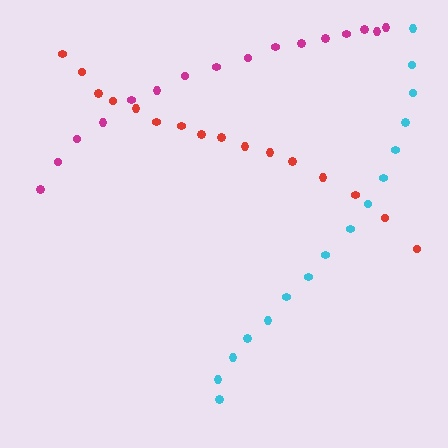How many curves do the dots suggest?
There are 3 distinct paths.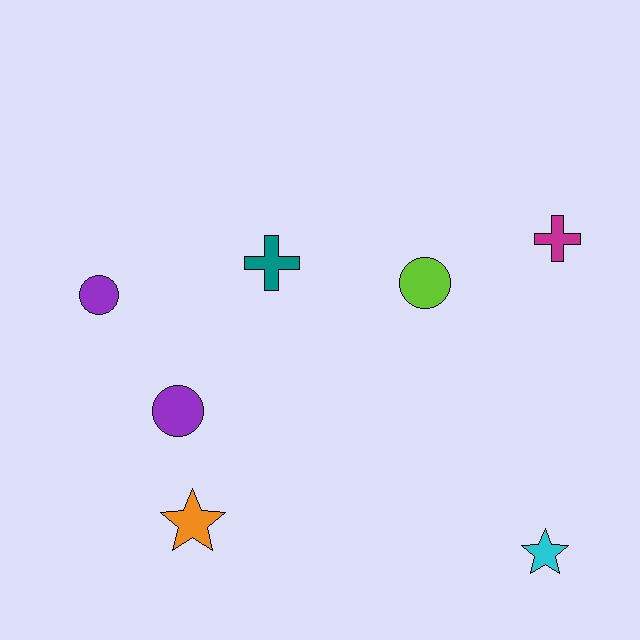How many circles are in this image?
There are 3 circles.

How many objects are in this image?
There are 7 objects.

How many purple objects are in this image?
There are 2 purple objects.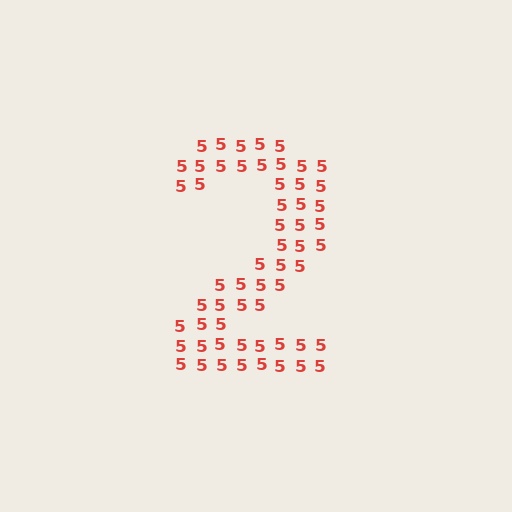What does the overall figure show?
The overall figure shows the digit 2.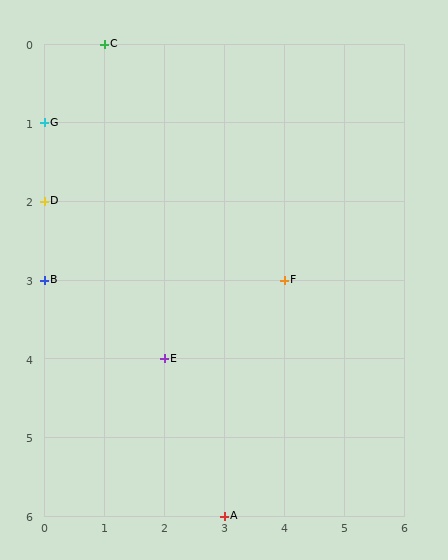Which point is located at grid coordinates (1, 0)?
Point C is at (1, 0).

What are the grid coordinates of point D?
Point D is at grid coordinates (0, 2).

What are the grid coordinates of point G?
Point G is at grid coordinates (0, 1).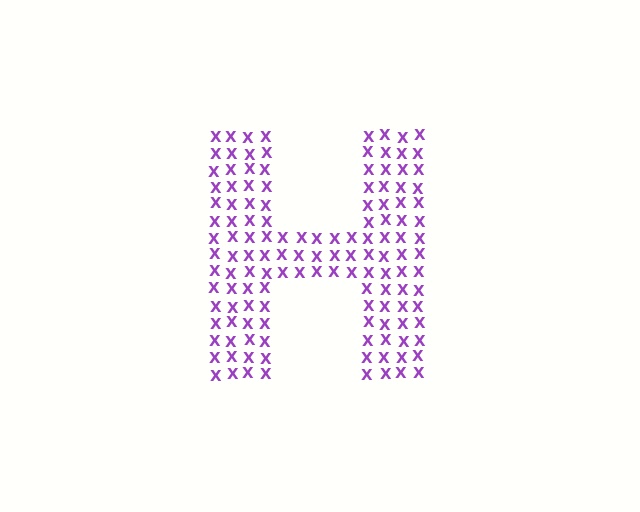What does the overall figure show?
The overall figure shows the letter H.